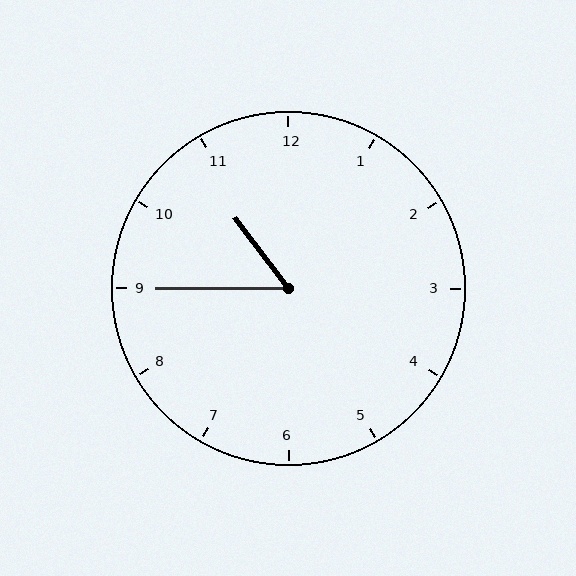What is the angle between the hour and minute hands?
Approximately 52 degrees.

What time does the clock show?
10:45.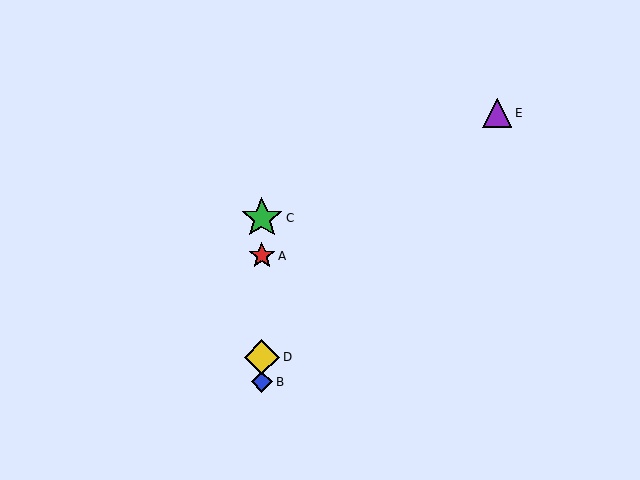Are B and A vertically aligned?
Yes, both are at x≈262.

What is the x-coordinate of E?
Object E is at x≈497.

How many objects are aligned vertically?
4 objects (A, B, C, D) are aligned vertically.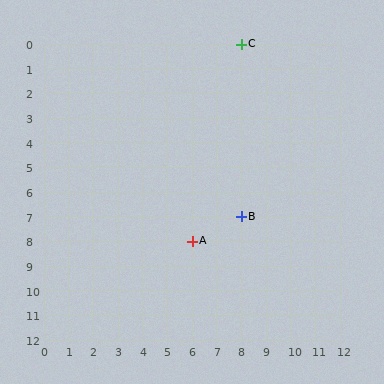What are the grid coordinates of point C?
Point C is at grid coordinates (8, 0).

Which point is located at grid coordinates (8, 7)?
Point B is at (8, 7).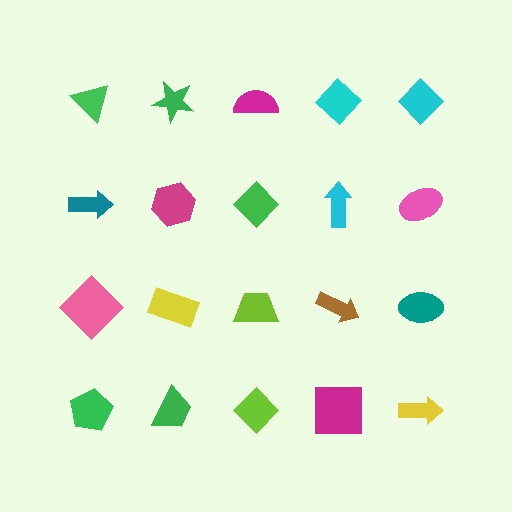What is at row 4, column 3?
A lime diamond.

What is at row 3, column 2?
A yellow rectangle.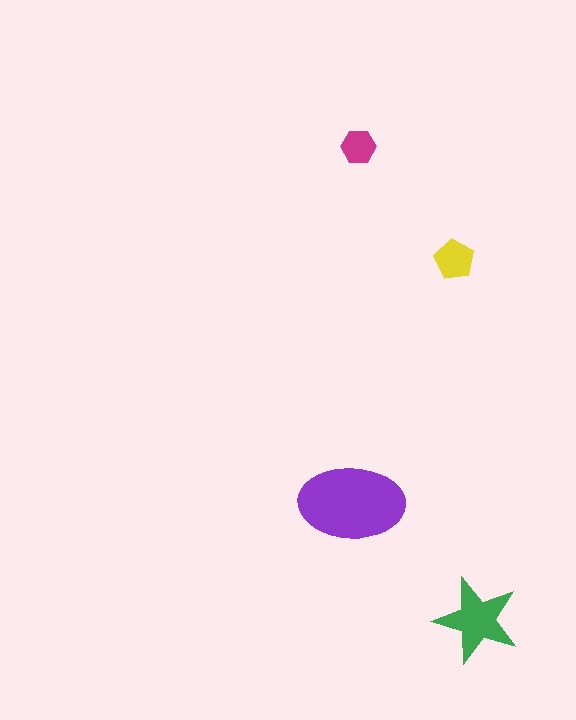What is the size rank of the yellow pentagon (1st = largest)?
3rd.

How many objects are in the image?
There are 4 objects in the image.